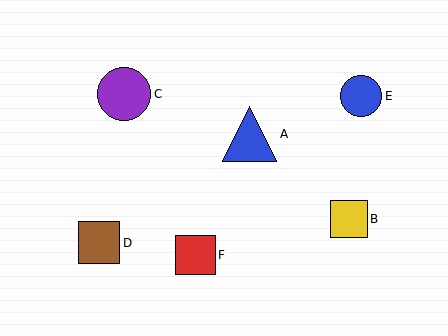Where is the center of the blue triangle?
The center of the blue triangle is at (250, 134).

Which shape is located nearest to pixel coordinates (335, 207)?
The yellow square (labeled B) at (349, 219) is nearest to that location.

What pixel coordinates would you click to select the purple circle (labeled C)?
Click at (124, 94) to select the purple circle C.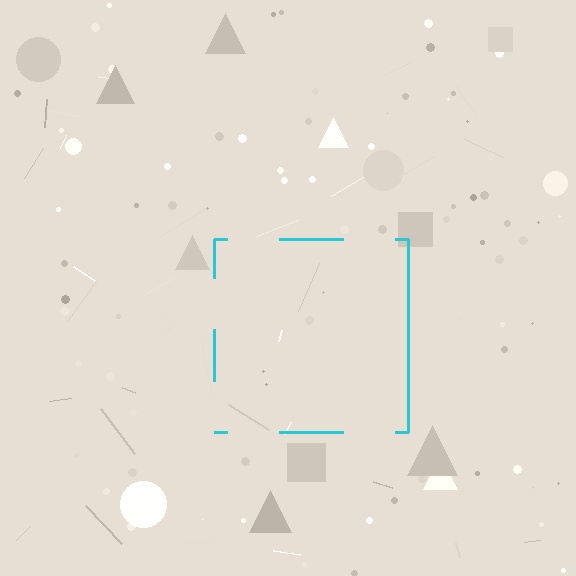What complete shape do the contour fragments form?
The contour fragments form a square.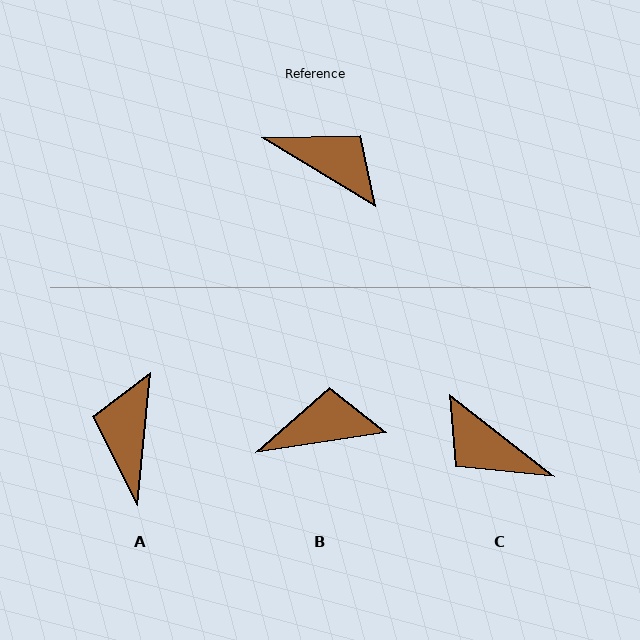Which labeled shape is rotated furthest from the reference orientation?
C, about 173 degrees away.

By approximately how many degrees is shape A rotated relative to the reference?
Approximately 116 degrees counter-clockwise.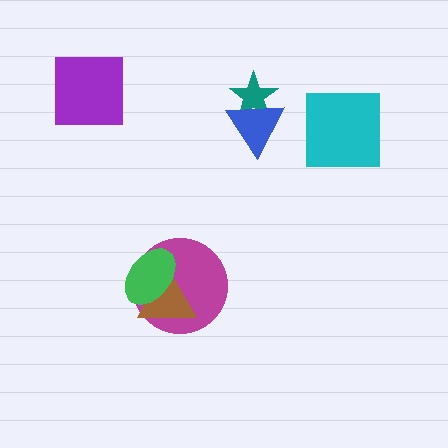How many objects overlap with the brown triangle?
2 objects overlap with the brown triangle.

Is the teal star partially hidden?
Yes, it is partially covered by another shape.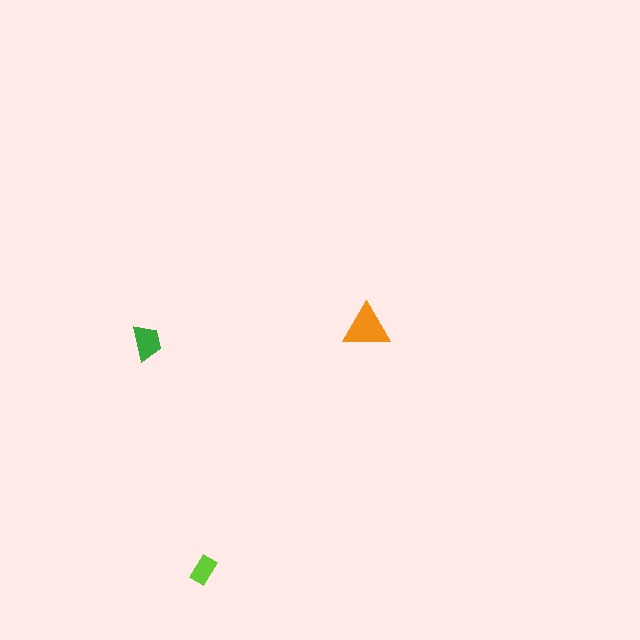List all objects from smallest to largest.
The lime rectangle, the green trapezoid, the orange triangle.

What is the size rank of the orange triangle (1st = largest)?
1st.